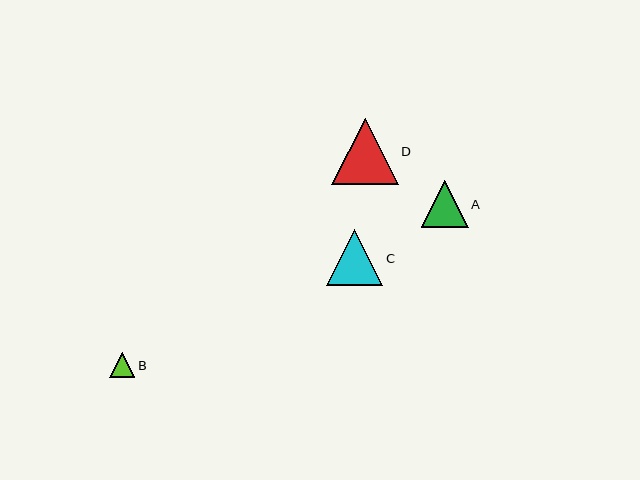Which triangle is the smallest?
Triangle B is the smallest with a size of approximately 25 pixels.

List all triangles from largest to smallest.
From largest to smallest: D, C, A, B.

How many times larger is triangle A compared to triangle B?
Triangle A is approximately 1.8 times the size of triangle B.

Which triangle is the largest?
Triangle D is the largest with a size of approximately 66 pixels.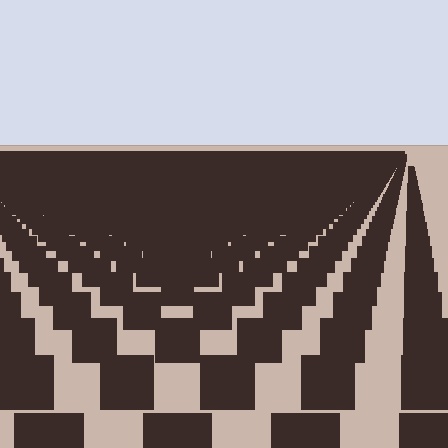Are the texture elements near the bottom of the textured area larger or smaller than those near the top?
Larger. Near the bottom, elements are closer to the viewer and appear at a bigger on-screen size.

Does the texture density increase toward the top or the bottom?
Density increases toward the top.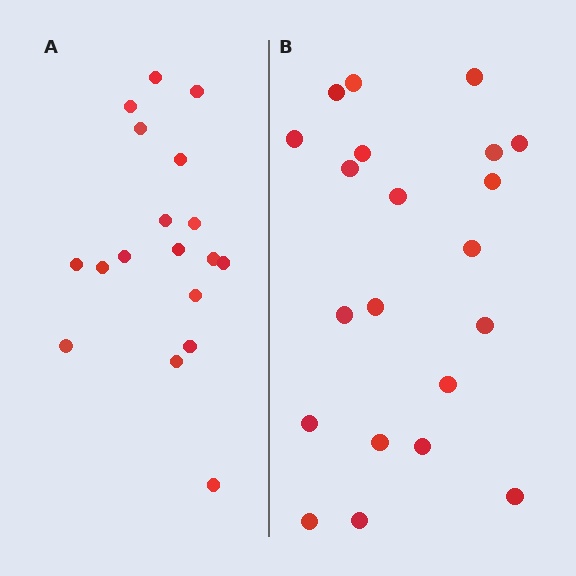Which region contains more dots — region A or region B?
Region B (the right region) has more dots.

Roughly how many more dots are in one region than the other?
Region B has just a few more — roughly 2 or 3 more dots than region A.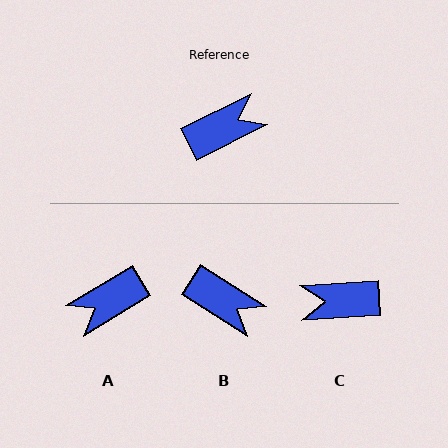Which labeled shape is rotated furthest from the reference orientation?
A, about 176 degrees away.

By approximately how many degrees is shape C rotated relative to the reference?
Approximately 157 degrees counter-clockwise.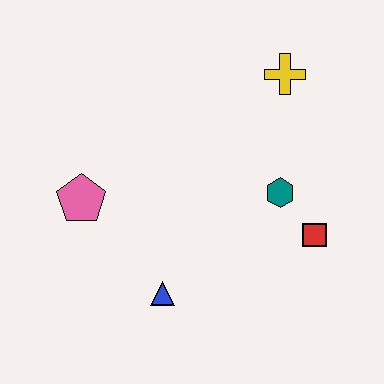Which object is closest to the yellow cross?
The teal hexagon is closest to the yellow cross.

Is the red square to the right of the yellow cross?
Yes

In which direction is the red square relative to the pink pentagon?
The red square is to the right of the pink pentagon.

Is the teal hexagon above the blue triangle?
Yes